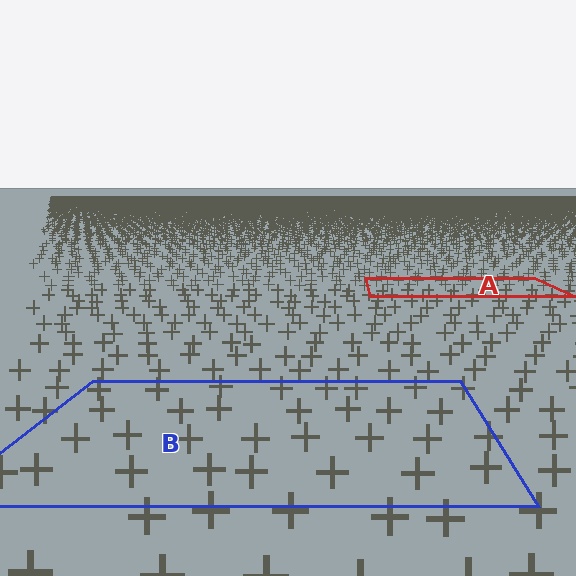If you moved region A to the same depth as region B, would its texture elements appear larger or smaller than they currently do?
They would appear larger. At a closer depth, the same texture elements are projected at a bigger on-screen size.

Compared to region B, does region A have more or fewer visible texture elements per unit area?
Region A has more texture elements per unit area — they are packed more densely because it is farther away.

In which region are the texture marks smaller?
The texture marks are smaller in region A, because it is farther away.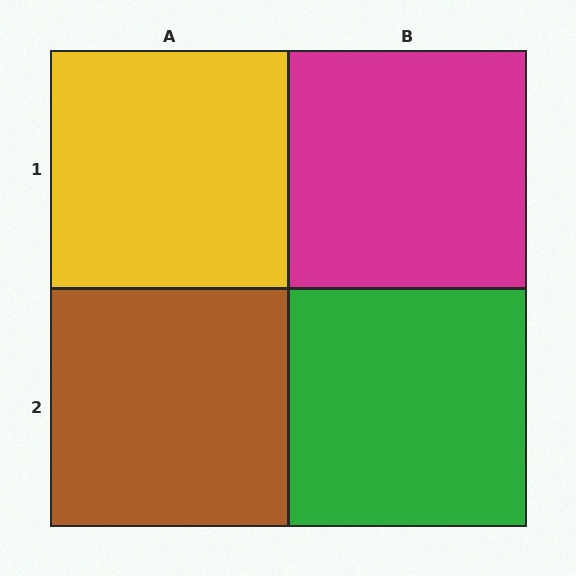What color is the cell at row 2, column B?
Green.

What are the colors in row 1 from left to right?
Yellow, magenta.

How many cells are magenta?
1 cell is magenta.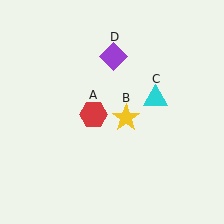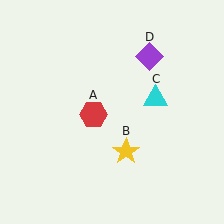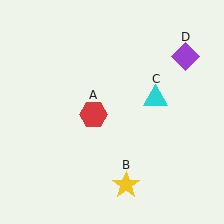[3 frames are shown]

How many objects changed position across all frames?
2 objects changed position: yellow star (object B), purple diamond (object D).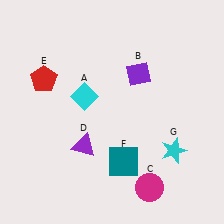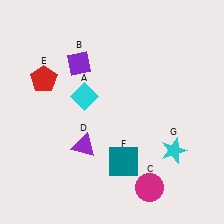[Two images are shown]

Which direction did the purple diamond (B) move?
The purple diamond (B) moved left.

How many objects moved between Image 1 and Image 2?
1 object moved between the two images.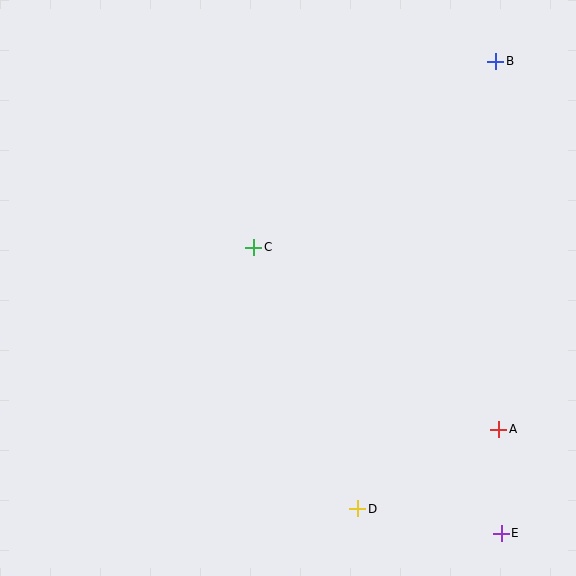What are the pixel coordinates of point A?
Point A is at (499, 429).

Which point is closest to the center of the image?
Point C at (254, 247) is closest to the center.